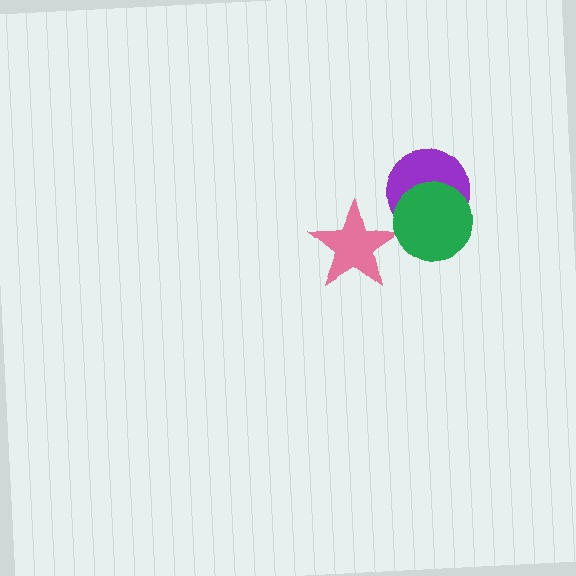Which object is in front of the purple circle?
The green circle is in front of the purple circle.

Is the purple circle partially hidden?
Yes, it is partially covered by another shape.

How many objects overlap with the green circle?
1 object overlaps with the green circle.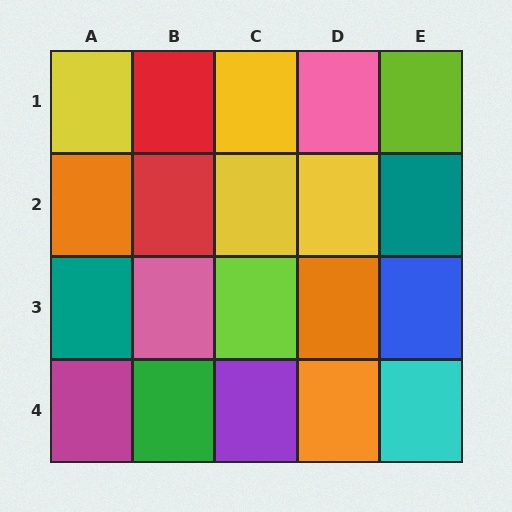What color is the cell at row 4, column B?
Green.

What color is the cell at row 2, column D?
Yellow.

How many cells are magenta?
1 cell is magenta.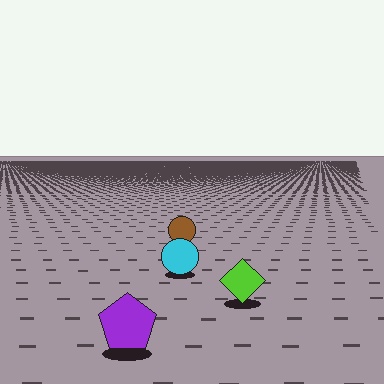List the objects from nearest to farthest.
From nearest to farthest: the purple pentagon, the lime diamond, the cyan circle, the brown circle.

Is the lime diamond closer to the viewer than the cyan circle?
Yes. The lime diamond is closer — you can tell from the texture gradient: the ground texture is coarser near it.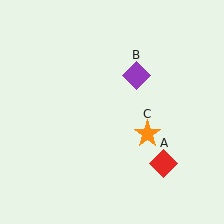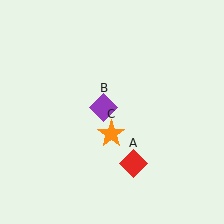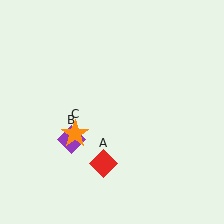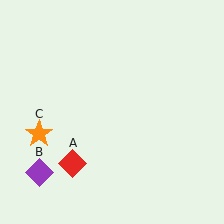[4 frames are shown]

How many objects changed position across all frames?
3 objects changed position: red diamond (object A), purple diamond (object B), orange star (object C).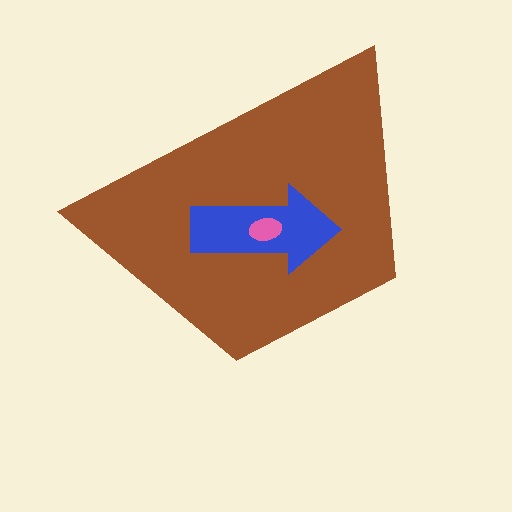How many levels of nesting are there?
3.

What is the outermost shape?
The brown trapezoid.